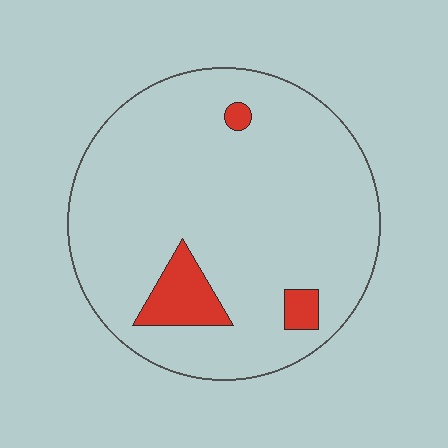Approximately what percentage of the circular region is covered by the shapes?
Approximately 10%.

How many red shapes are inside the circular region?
3.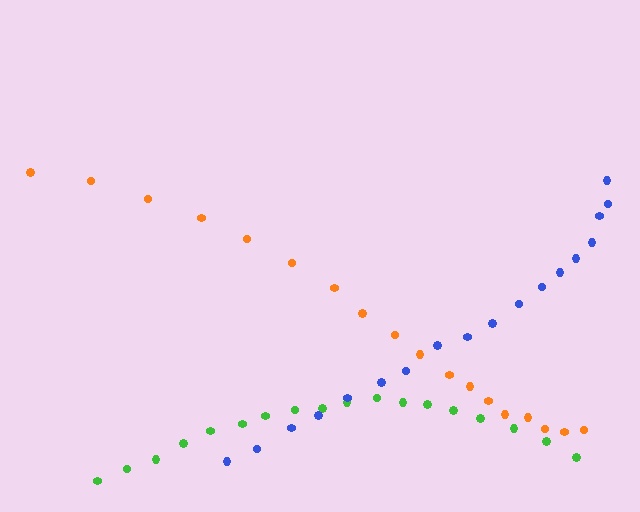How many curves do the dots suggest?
There are 3 distinct paths.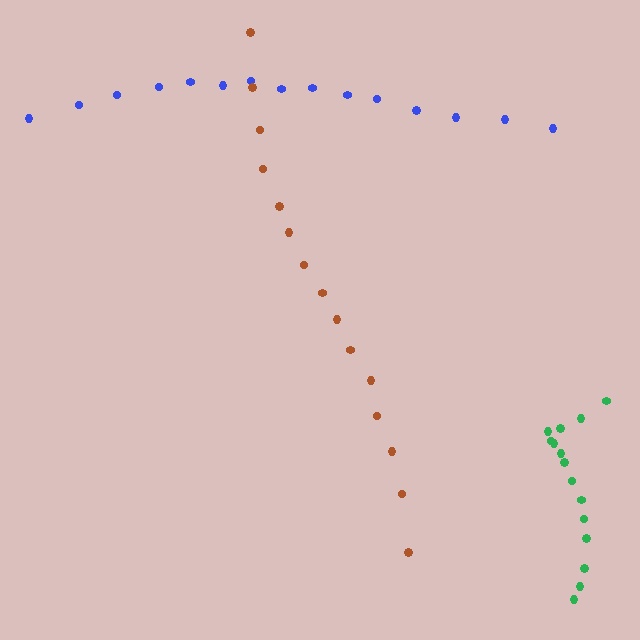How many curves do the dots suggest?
There are 3 distinct paths.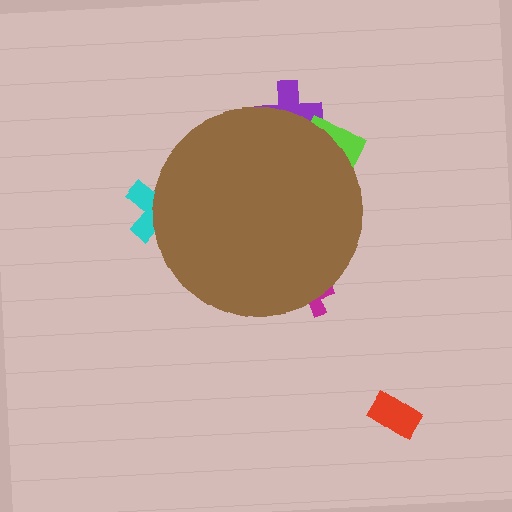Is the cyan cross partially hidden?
Yes, the cyan cross is partially hidden behind the brown circle.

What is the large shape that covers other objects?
A brown circle.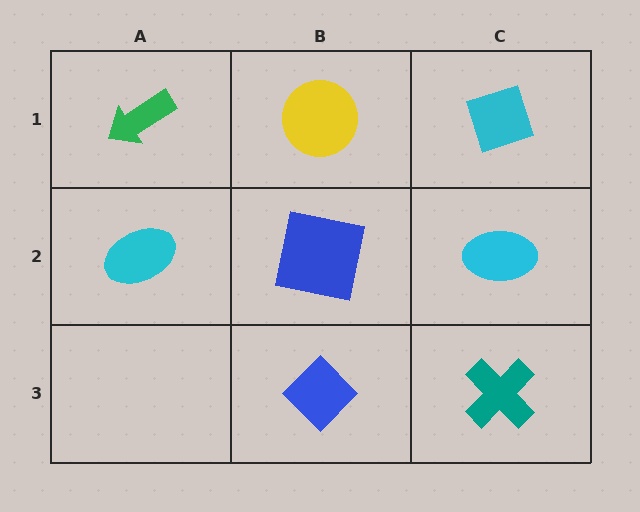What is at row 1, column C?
A cyan diamond.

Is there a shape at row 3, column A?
No, that cell is empty.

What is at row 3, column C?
A teal cross.